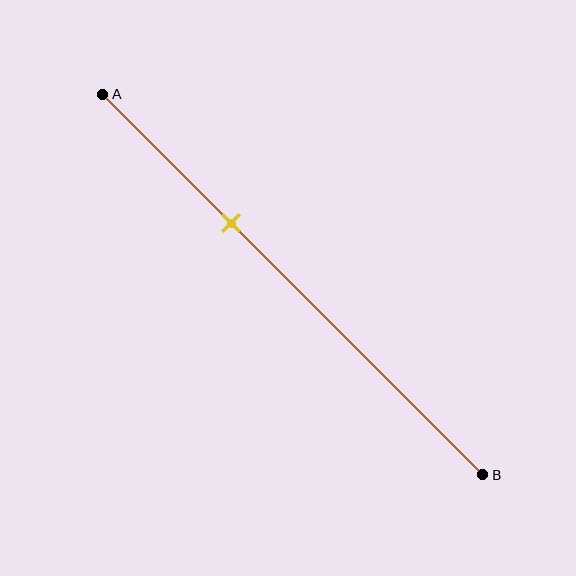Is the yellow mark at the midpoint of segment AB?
No, the mark is at about 35% from A, not at the 50% midpoint.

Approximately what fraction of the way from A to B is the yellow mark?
The yellow mark is approximately 35% of the way from A to B.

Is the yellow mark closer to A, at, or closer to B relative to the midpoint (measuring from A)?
The yellow mark is closer to point A than the midpoint of segment AB.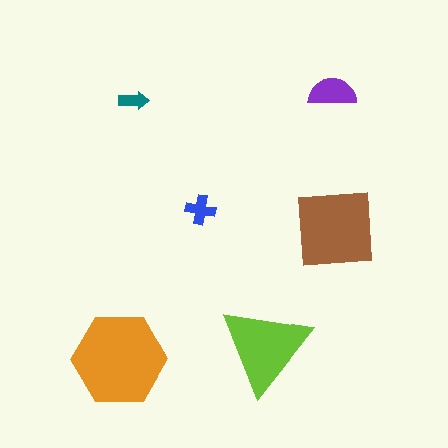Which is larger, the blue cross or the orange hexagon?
The orange hexagon.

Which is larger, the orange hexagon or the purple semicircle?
The orange hexagon.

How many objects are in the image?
There are 6 objects in the image.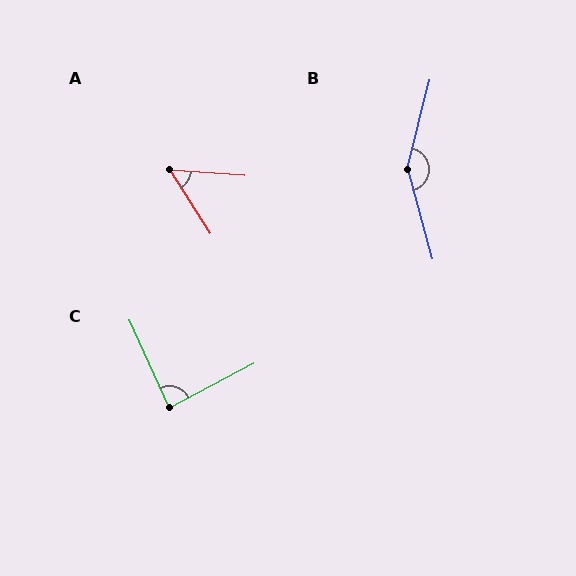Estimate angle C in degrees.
Approximately 86 degrees.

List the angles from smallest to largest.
A (52°), C (86°), B (151°).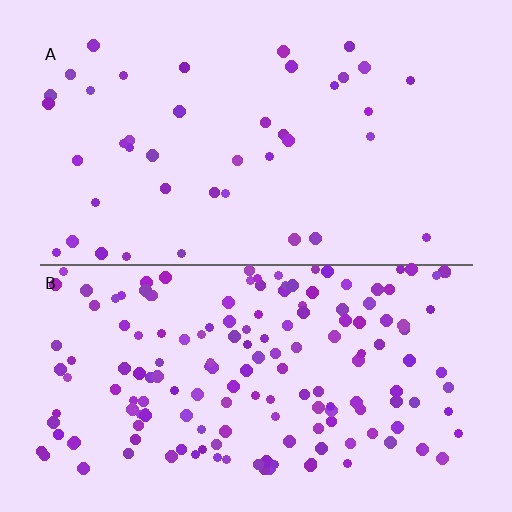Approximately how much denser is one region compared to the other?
Approximately 4.0× — region B over region A.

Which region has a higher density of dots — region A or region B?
B (the bottom).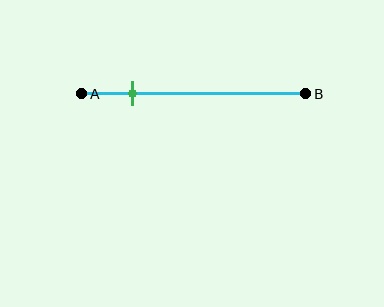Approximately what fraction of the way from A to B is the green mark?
The green mark is approximately 25% of the way from A to B.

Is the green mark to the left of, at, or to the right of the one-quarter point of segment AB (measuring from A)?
The green mark is approximately at the one-quarter point of segment AB.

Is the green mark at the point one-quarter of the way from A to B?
Yes, the mark is approximately at the one-quarter point.